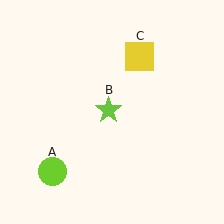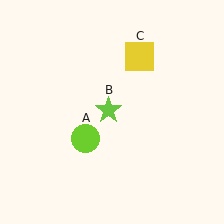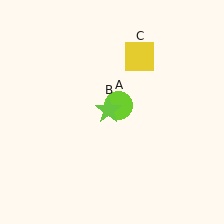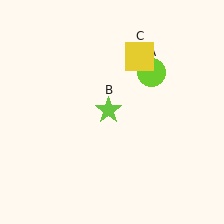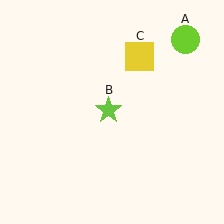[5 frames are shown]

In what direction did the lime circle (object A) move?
The lime circle (object A) moved up and to the right.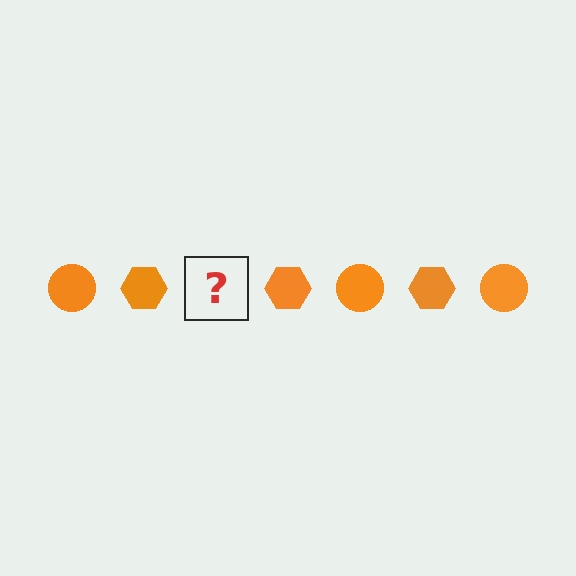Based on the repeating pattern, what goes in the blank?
The blank should be an orange circle.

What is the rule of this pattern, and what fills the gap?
The rule is that the pattern cycles through circle, hexagon shapes in orange. The gap should be filled with an orange circle.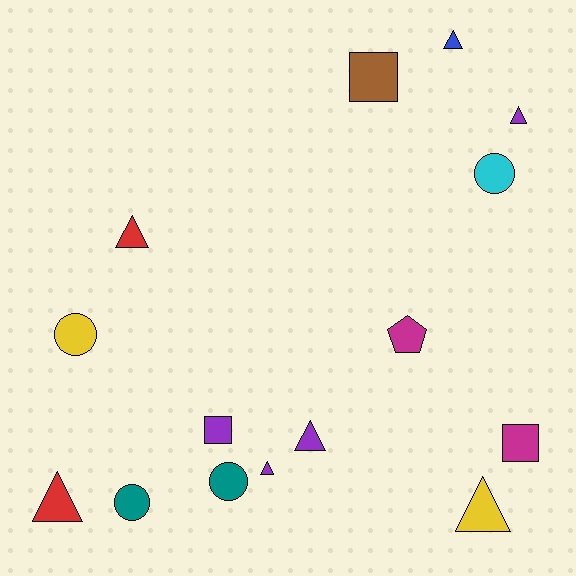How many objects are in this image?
There are 15 objects.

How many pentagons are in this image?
There is 1 pentagon.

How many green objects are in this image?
There are no green objects.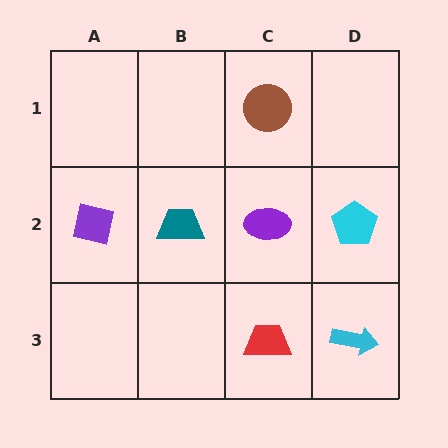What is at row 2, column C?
A purple ellipse.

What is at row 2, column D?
A cyan pentagon.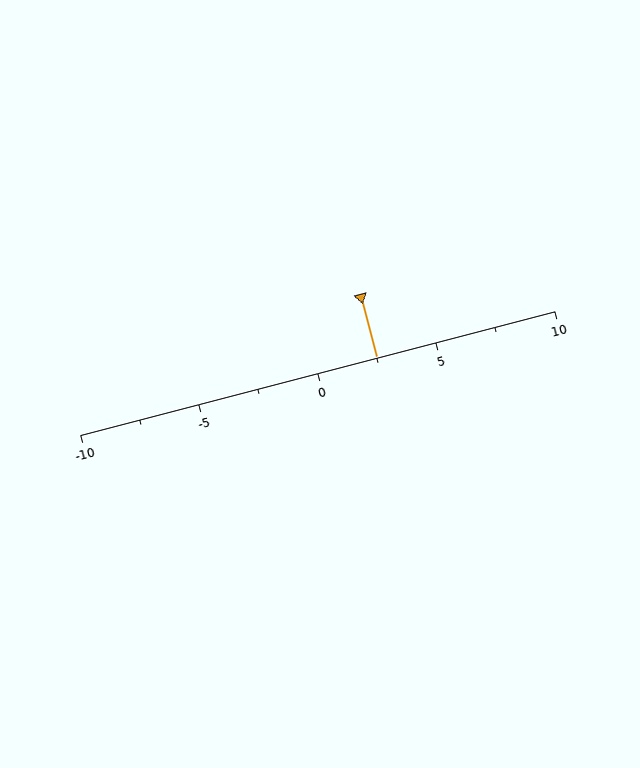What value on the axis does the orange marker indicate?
The marker indicates approximately 2.5.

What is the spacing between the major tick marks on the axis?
The major ticks are spaced 5 apart.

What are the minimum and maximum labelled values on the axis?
The axis runs from -10 to 10.